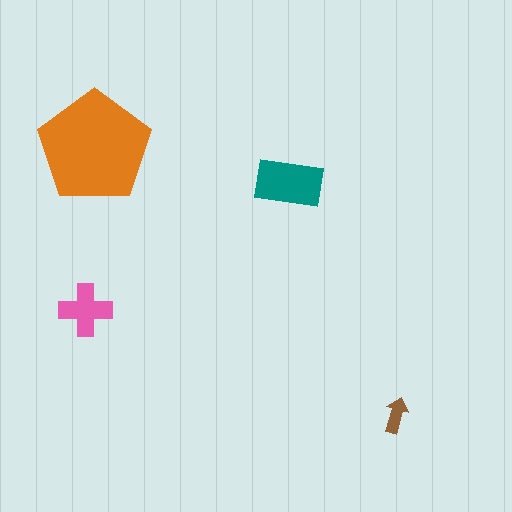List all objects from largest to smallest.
The orange pentagon, the teal rectangle, the pink cross, the brown arrow.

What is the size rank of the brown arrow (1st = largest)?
4th.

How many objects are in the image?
There are 4 objects in the image.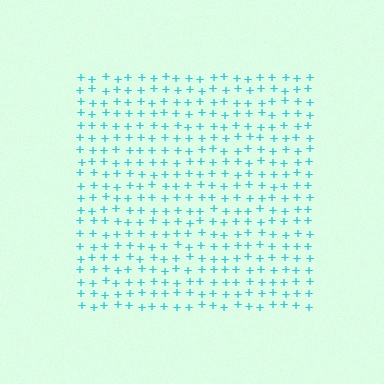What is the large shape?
The large shape is a square.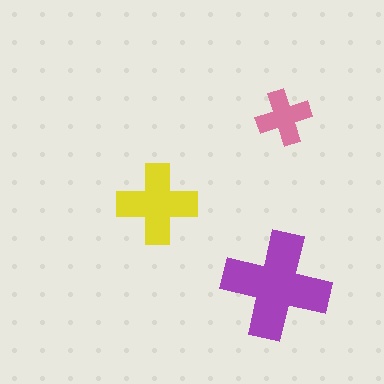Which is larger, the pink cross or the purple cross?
The purple one.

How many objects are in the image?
There are 3 objects in the image.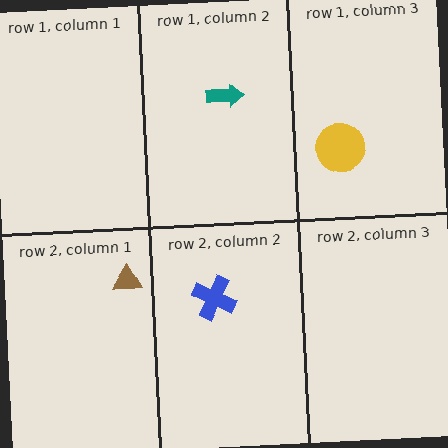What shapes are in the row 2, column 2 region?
The blue cross.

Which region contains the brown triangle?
The row 2, column 1 region.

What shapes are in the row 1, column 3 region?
The yellow circle.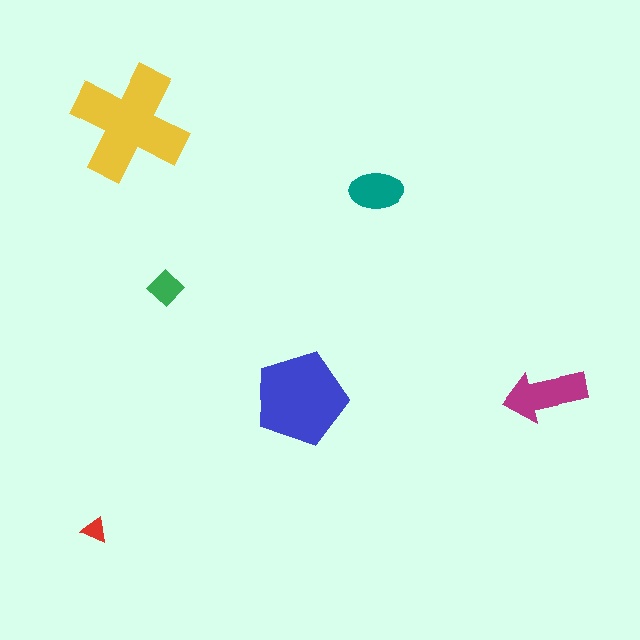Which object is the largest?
The yellow cross.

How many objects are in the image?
There are 6 objects in the image.